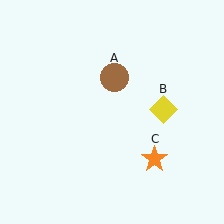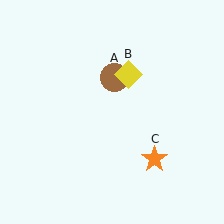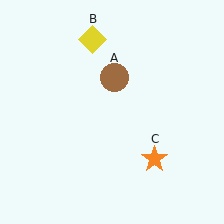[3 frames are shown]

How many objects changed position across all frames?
1 object changed position: yellow diamond (object B).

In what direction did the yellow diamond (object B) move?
The yellow diamond (object B) moved up and to the left.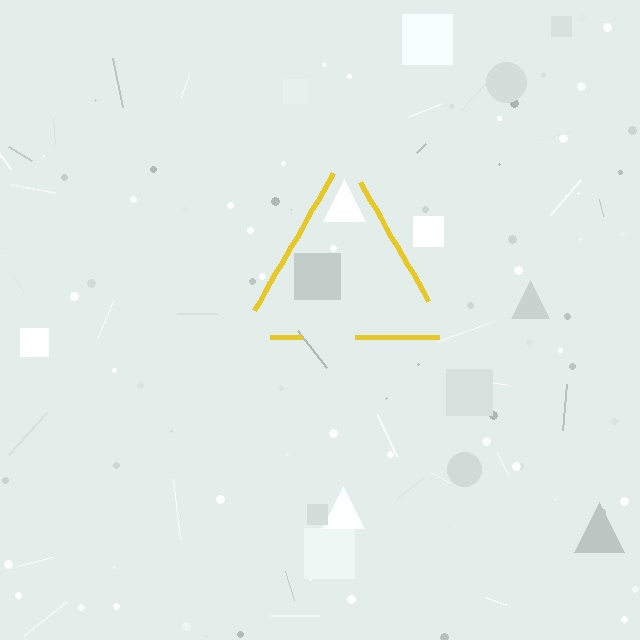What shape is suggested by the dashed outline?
The dashed outline suggests a triangle.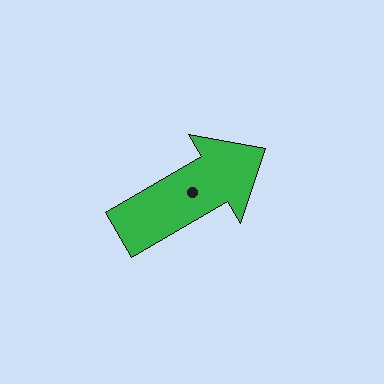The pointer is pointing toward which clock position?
Roughly 2 o'clock.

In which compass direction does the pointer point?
Northeast.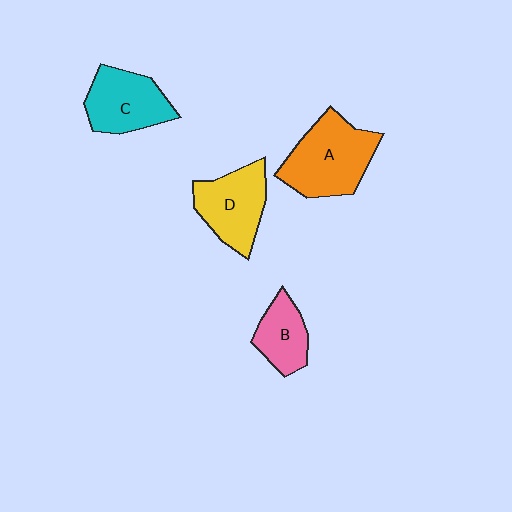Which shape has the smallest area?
Shape B (pink).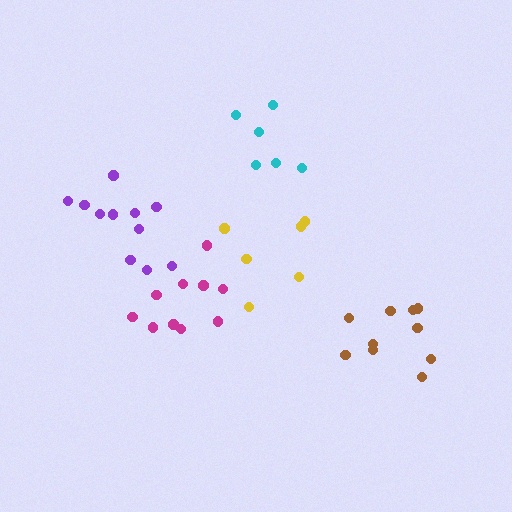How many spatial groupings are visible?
There are 5 spatial groupings.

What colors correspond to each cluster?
The clusters are colored: brown, purple, magenta, cyan, yellow.